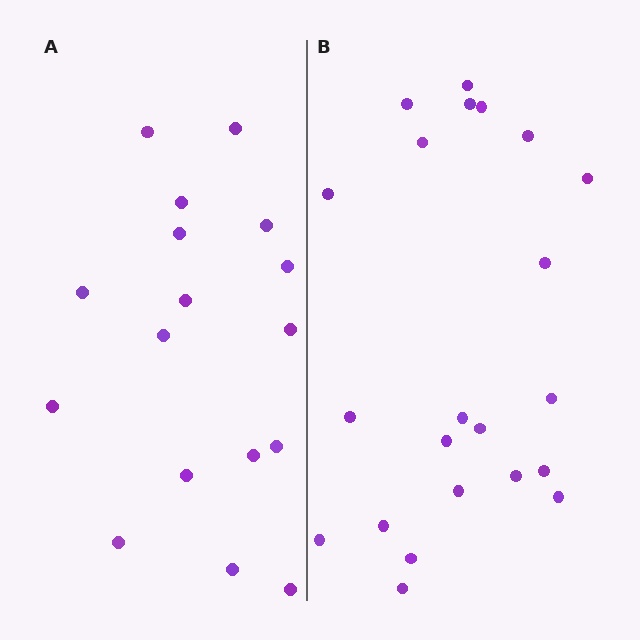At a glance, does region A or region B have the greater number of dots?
Region B (the right region) has more dots.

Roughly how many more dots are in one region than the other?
Region B has about 5 more dots than region A.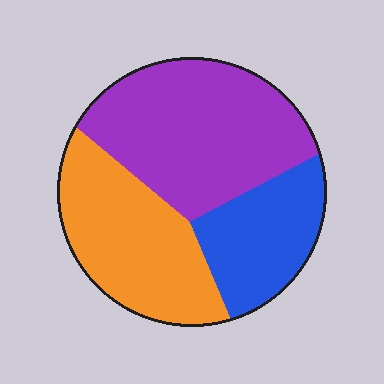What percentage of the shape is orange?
Orange covers about 35% of the shape.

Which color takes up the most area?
Purple, at roughly 45%.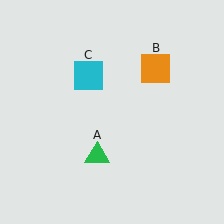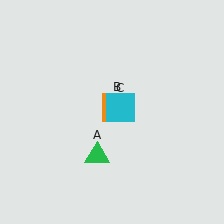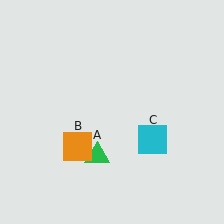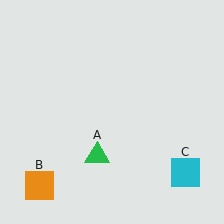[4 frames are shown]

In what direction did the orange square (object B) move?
The orange square (object B) moved down and to the left.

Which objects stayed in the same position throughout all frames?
Green triangle (object A) remained stationary.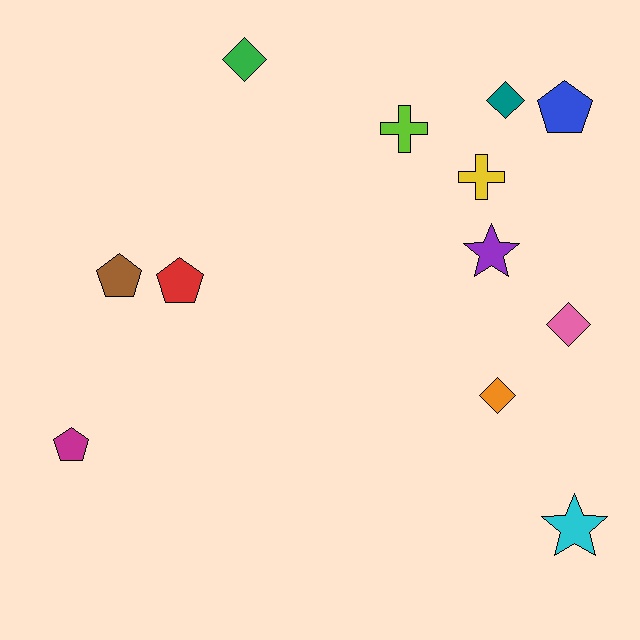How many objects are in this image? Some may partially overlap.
There are 12 objects.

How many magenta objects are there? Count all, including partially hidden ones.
There is 1 magenta object.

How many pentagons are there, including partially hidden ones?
There are 4 pentagons.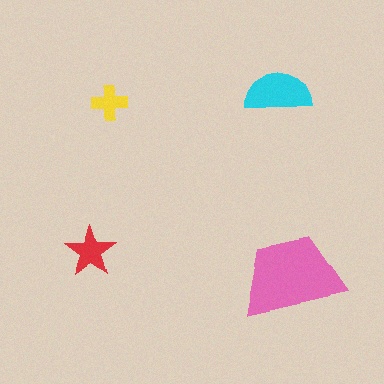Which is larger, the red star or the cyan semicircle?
The cyan semicircle.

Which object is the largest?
The pink trapezoid.